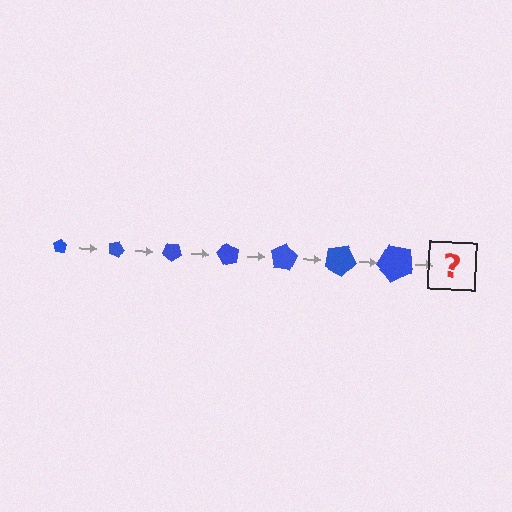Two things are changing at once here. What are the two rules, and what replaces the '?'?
The two rules are that the pentagon grows larger each step and it rotates 20 degrees each step. The '?' should be a pentagon, larger than the previous one and rotated 140 degrees from the start.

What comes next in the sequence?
The next element should be a pentagon, larger than the previous one and rotated 140 degrees from the start.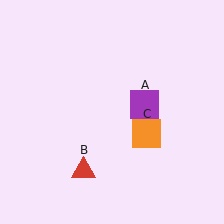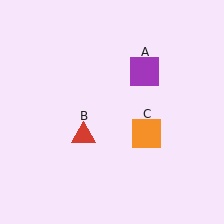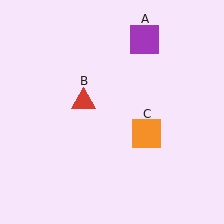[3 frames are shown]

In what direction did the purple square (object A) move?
The purple square (object A) moved up.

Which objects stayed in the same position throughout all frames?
Orange square (object C) remained stationary.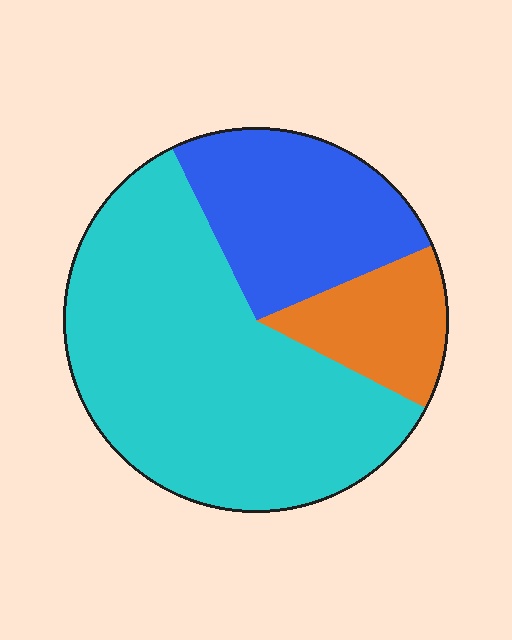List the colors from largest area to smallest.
From largest to smallest: cyan, blue, orange.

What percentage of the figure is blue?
Blue takes up about one quarter (1/4) of the figure.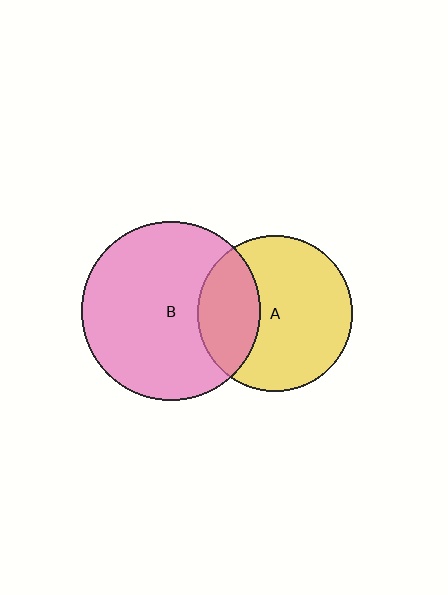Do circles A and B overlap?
Yes.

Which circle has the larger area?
Circle B (pink).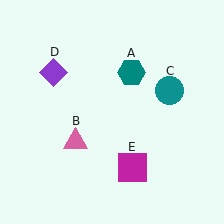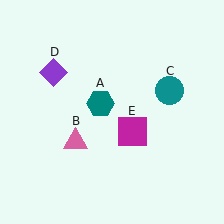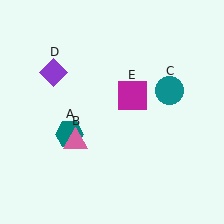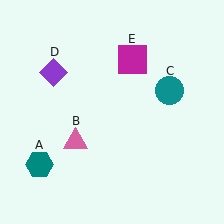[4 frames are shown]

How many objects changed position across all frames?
2 objects changed position: teal hexagon (object A), magenta square (object E).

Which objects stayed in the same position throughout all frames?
Pink triangle (object B) and teal circle (object C) and purple diamond (object D) remained stationary.